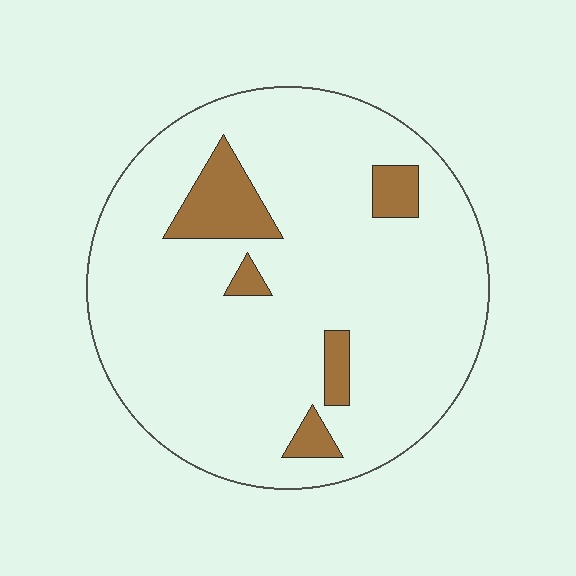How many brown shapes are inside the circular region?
5.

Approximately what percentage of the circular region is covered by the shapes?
Approximately 10%.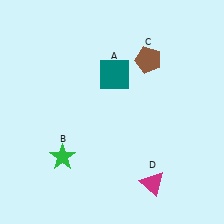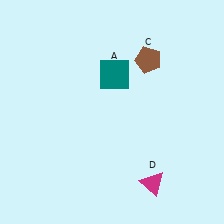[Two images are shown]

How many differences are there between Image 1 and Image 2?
There is 1 difference between the two images.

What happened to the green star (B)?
The green star (B) was removed in Image 2. It was in the bottom-left area of Image 1.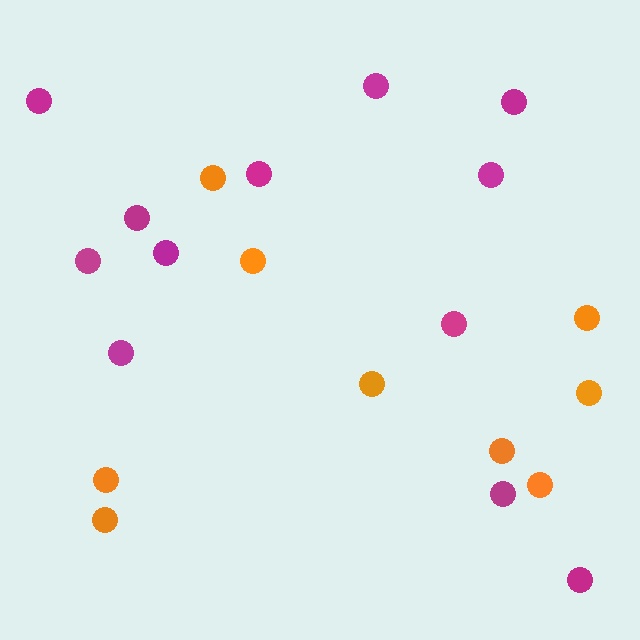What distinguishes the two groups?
There are 2 groups: one group of orange circles (9) and one group of magenta circles (12).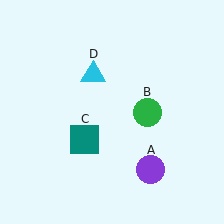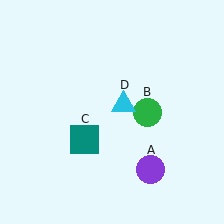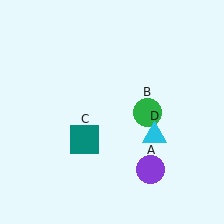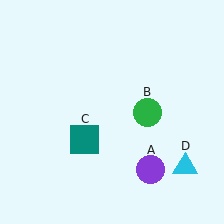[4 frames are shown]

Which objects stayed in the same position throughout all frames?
Purple circle (object A) and green circle (object B) and teal square (object C) remained stationary.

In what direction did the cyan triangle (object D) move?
The cyan triangle (object D) moved down and to the right.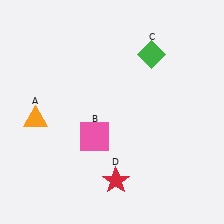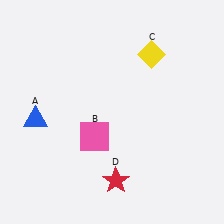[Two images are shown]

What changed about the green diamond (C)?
In Image 1, C is green. In Image 2, it changed to yellow.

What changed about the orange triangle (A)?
In Image 1, A is orange. In Image 2, it changed to blue.